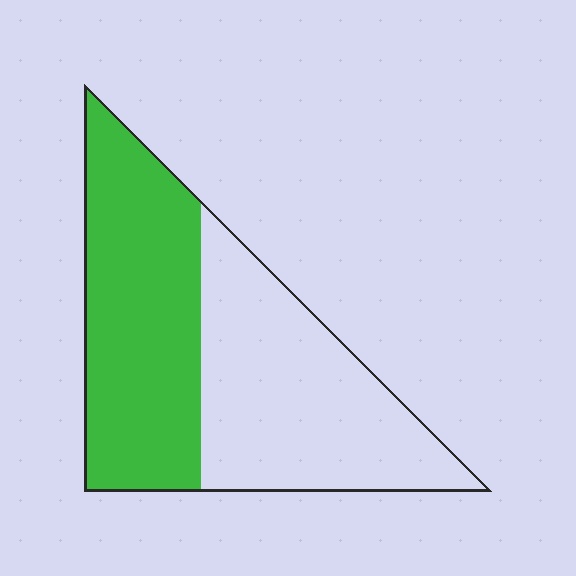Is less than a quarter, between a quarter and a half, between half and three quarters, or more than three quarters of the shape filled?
Between a quarter and a half.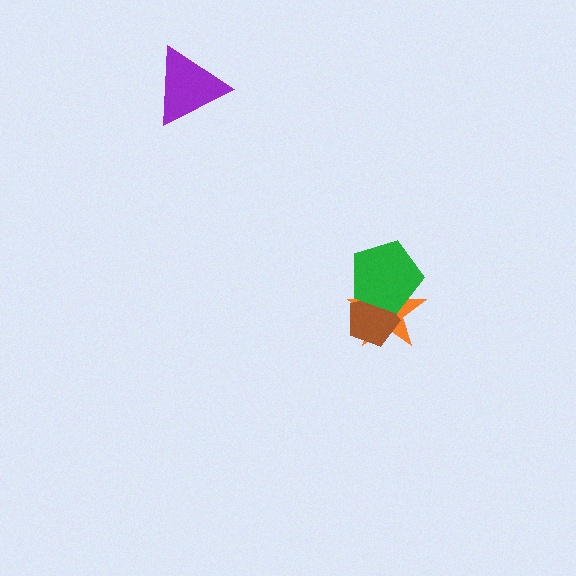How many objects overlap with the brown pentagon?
2 objects overlap with the brown pentagon.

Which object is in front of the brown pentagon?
The green pentagon is in front of the brown pentagon.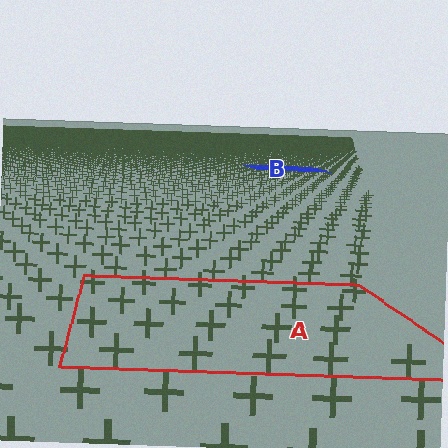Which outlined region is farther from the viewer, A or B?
Region B is farther from the viewer — the texture elements inside it appear smaller and more densely packed.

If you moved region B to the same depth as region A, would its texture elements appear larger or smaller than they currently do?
They would appear larger. At a closer depth, the same texture elements are projected at a bigger on-screen size.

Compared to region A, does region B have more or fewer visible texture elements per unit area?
Region B has more texture elements per unit area — they are packed more densely because it is farther away.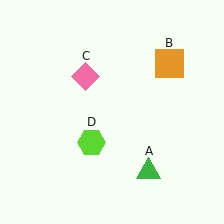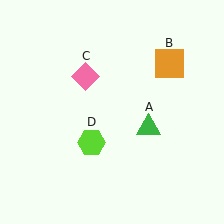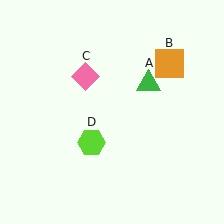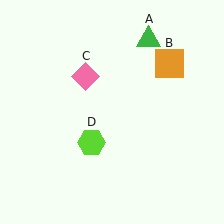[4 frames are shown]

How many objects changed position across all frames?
1 object changed position: green triangle (object A).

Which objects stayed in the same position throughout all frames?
Orange square (object B) and pink diamond (object C) and lime hexagon (object D) remained stationary.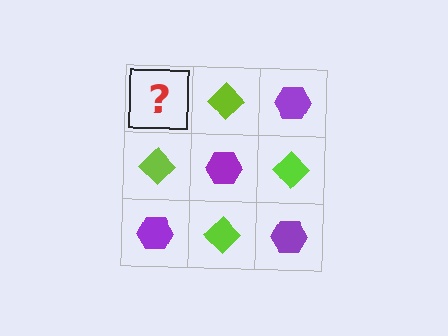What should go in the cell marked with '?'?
The missing cell should contain a purple hexagon.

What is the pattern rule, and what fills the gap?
The rule is that it alternates purple hexagon and lime diamond in a checkerboard pattern. The gap should be filled with a purple hexagon.